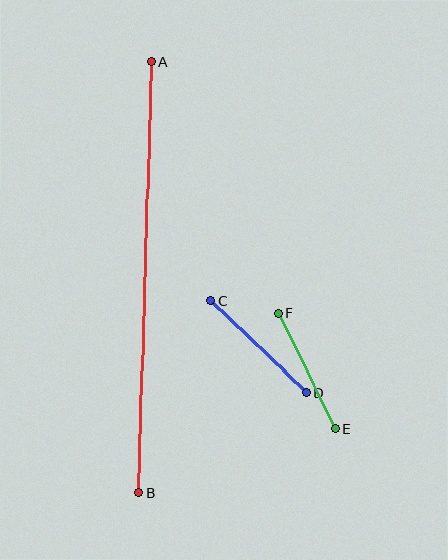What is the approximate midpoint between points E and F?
The midpoint is at approximately (307, 371) pixels.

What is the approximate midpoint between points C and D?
The midpoint is at approximately (259, 347) pixels.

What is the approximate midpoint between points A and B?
The midpoint is at approximately (145, 277) pixels.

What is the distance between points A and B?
The distance is approximately 431 pixels.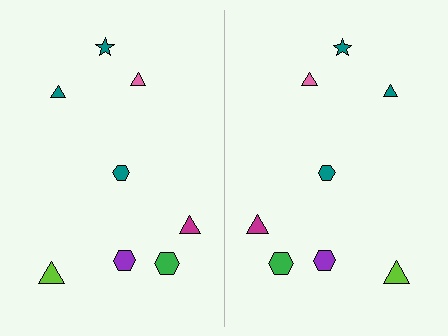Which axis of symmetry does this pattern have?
The pattern has a vertical axis of symmetry running through the center of the image.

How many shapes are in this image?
There are 16 shapes in this image.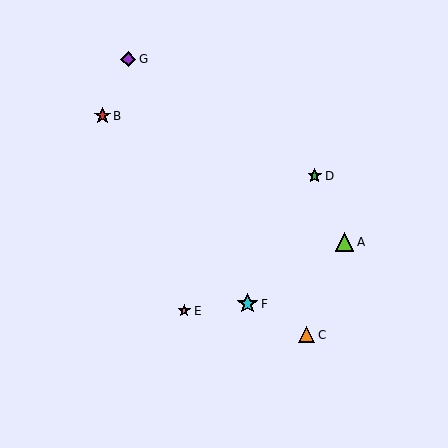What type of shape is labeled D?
Shape D is a green star.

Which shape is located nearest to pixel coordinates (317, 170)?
The green star (labeled D) at (315, 176) is nearest to that location.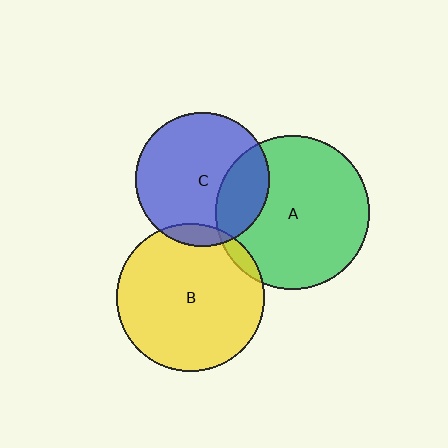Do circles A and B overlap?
Yes.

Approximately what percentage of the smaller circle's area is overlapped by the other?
Approximately 5%.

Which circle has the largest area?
Circle A (green).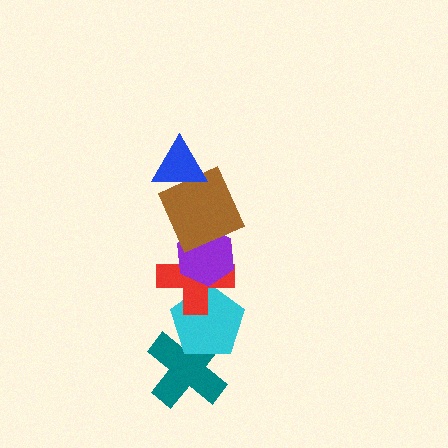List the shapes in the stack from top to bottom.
From top to bottom: the blue triangle, the brown square, the purple hexagon, the red cross, the cyan pentagon, the teal cross.